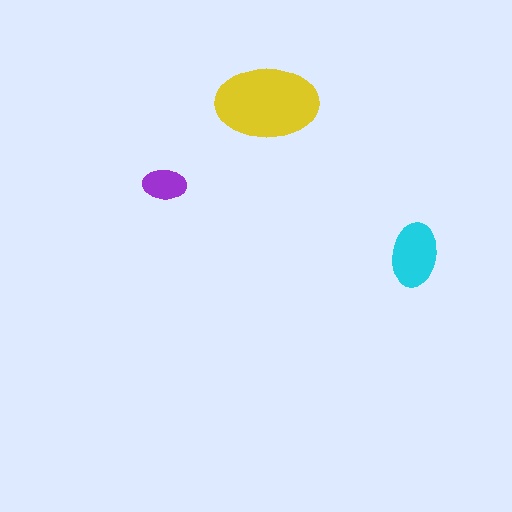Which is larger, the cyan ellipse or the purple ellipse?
The cyan one.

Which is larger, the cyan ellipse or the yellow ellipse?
The yellow one.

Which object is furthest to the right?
The cyan ellipse is rightmost.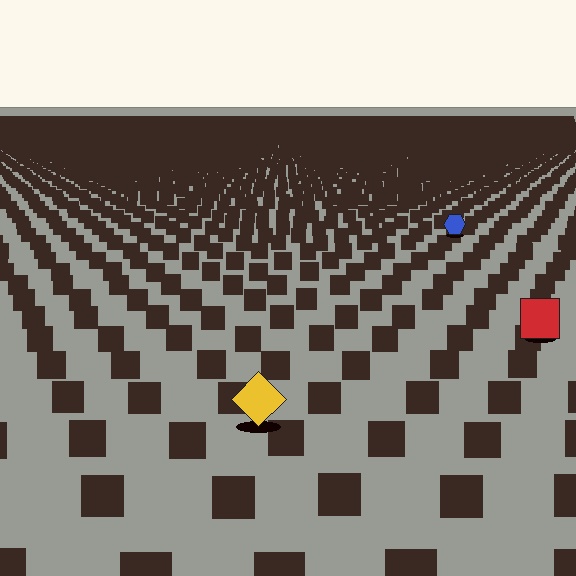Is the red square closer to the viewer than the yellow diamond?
No. The yellow diamond is closer — you can tell from the texture gradient: the ground texture is coarser near it.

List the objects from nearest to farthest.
From nearest to farthest: the yellow diamond, the red square, the blue hexagon.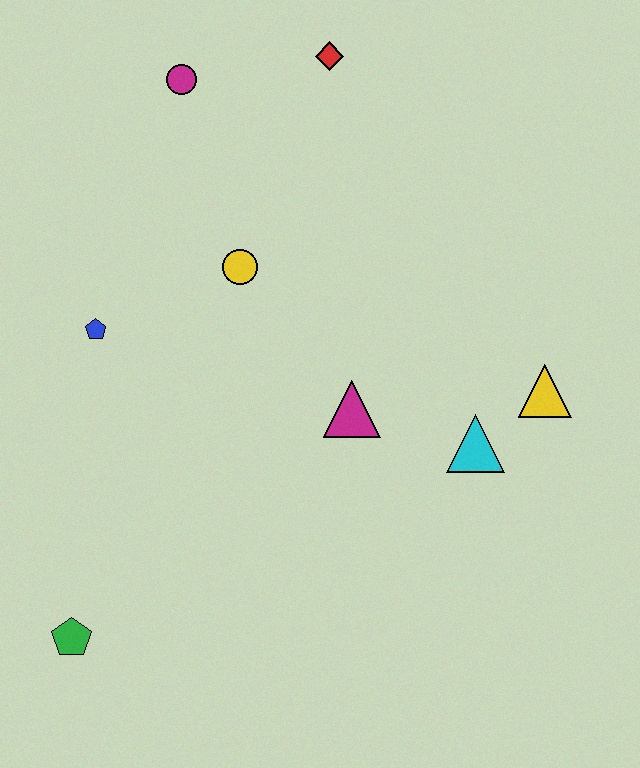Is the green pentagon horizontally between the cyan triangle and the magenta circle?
No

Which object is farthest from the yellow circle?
The green pentagon is farthest from the yellow circle.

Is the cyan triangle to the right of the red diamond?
Yes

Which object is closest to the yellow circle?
The blue pentagon is closest to the yellow circle.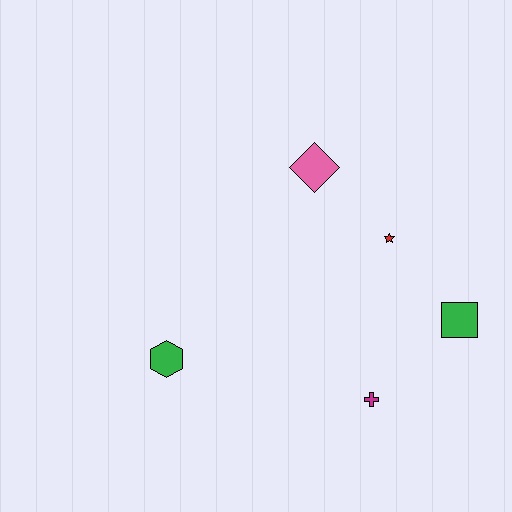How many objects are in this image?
There are 5 objects.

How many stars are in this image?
There is 1 star.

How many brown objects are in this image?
There are no brown objects.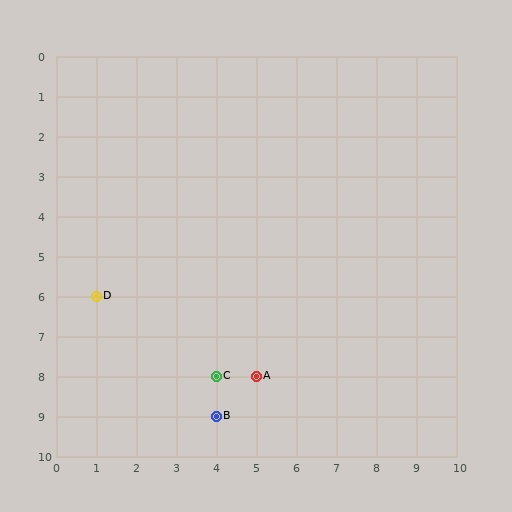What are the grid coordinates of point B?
Point B is at grid coordinates (4, 9).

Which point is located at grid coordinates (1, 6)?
Point D is at (1, 6).